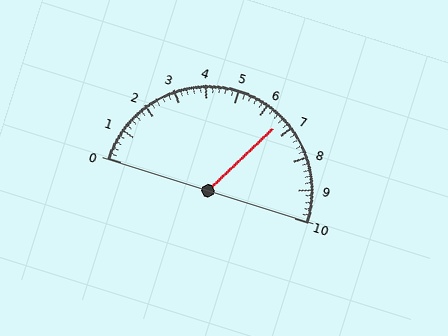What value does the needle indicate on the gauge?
The needle indicates approximately 6.6.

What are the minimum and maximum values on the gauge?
The gauge ranges from 0 to 10.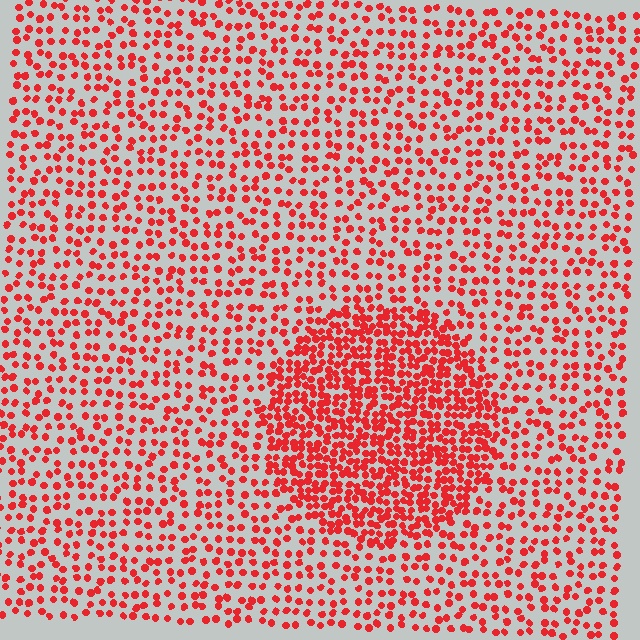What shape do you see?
I see a circle.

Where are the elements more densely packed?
The elements are more densely packed inside the circle boundary.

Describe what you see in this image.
The image contains small red elements arranged at two different densities. A circle-shaped region is visible where the elements are more densely packed than the surrounding area.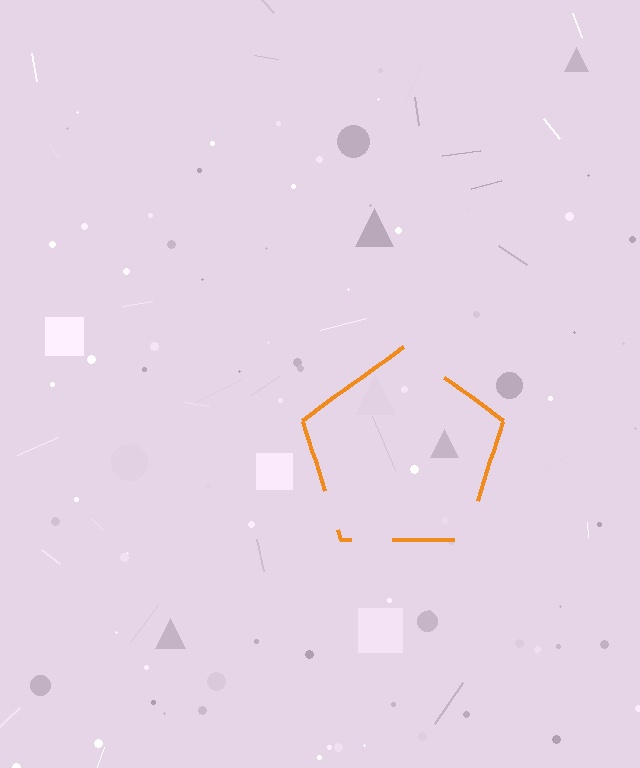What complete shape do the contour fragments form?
The contour fragments form a pentagon.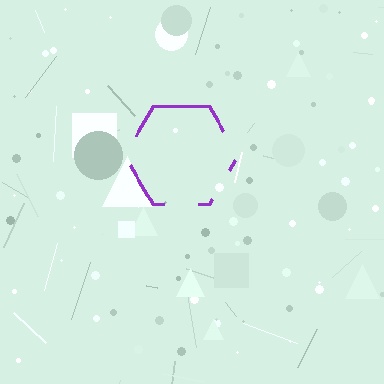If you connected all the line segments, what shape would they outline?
They would outline a hexagon.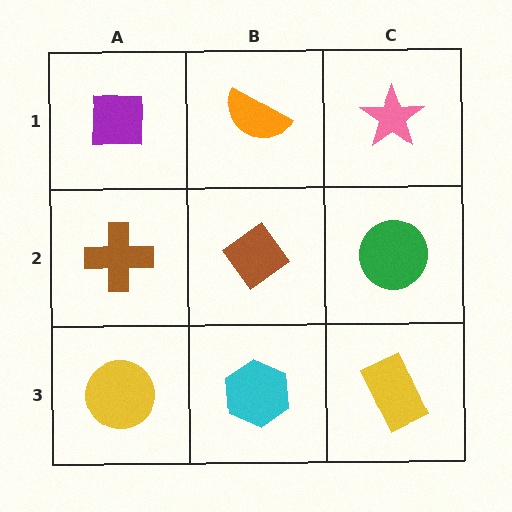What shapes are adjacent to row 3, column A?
A brown cross (row 2, column A), a cyan hexagon (row 3, column B).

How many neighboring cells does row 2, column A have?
3.